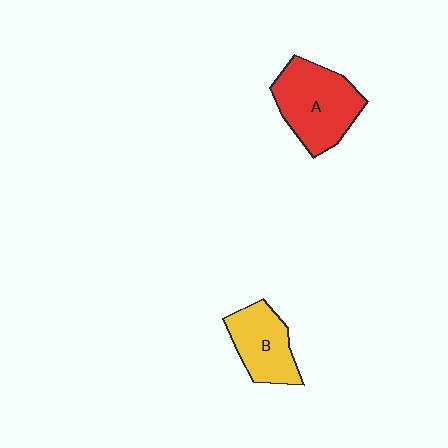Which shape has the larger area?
Shape A (red).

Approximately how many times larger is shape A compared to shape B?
Approximately 1.4 times.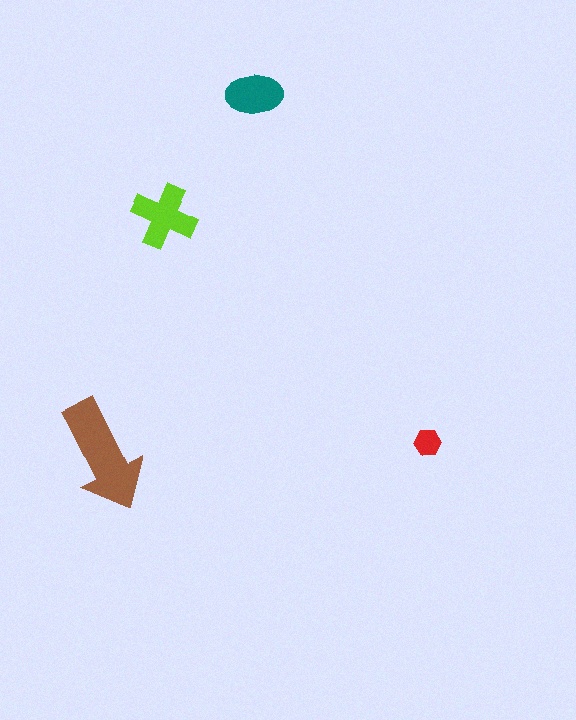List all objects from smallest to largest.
The red hexagon, the teal ellipse, the lime cross, the brown arrow.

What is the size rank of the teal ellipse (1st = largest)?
3rd.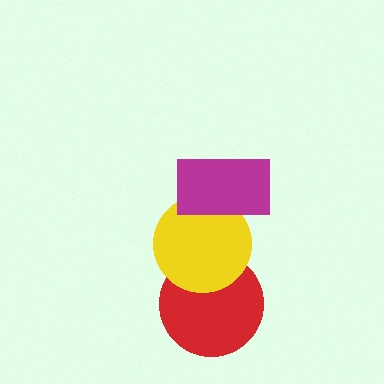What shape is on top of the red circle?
The yellow circle is on top of the red circle.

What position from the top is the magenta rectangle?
The magenta rectangle is 1st from the top.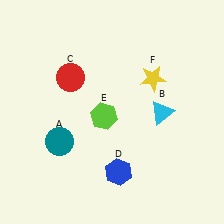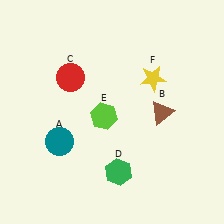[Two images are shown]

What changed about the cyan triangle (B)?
In Image 1, B is cyan. In Image 2, it changed to brown.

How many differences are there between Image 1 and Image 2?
There are 2 differences between the two images.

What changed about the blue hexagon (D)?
In Image 1, D is blue. In Image 2, it changed to green.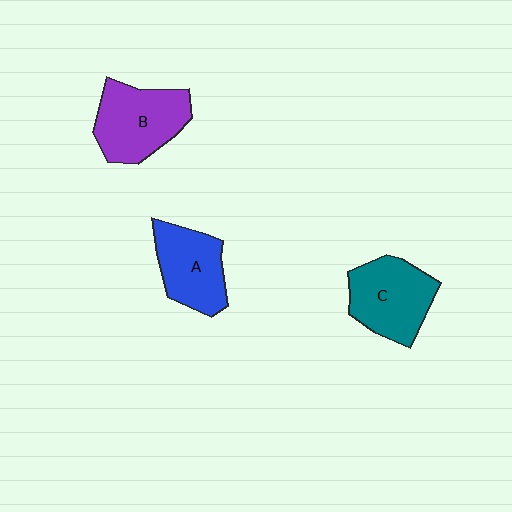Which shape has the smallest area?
Shape A (blue).